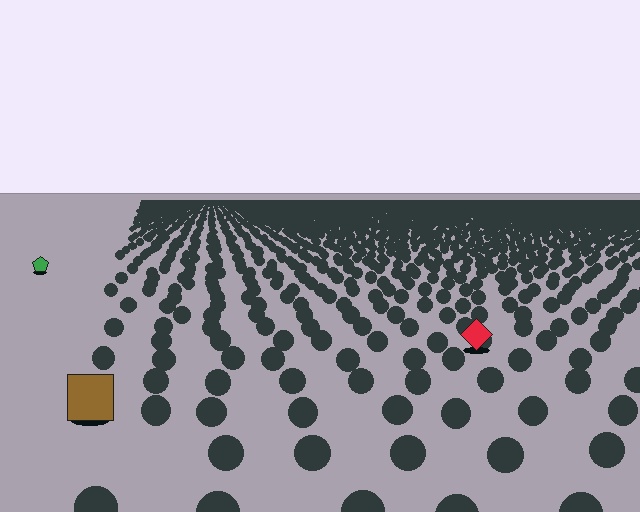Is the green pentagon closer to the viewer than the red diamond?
No. The red diamond is closer — you can tell from the texture gradient: the ground texture is coarser near it.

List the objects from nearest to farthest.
From nearest to farthest: the brown square, the red diamond, the green pentagon.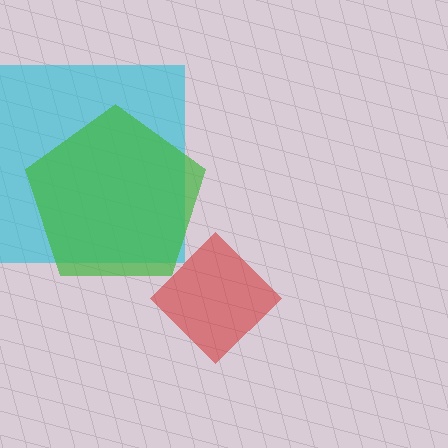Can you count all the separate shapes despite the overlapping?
Yes, there are 3 separate shapes.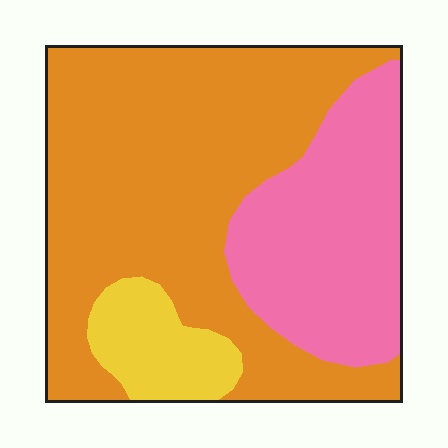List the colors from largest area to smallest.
From largest to smallest: orange, pink, yellow.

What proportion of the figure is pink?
Pink covers roughly 30% of the figure.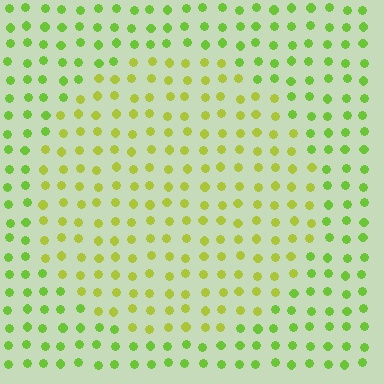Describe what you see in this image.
The image is filled with small lime elements in a uniform arrangement. A circle-shaped region is visible where the elements are tinted to a slightly different hue, forming a subtle color boundary.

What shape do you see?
I see a circle.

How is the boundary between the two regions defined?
The boundary is defined purely by a slight shift in hue (about 27 degrees). Spacing, size, and orientation are identical on both sides.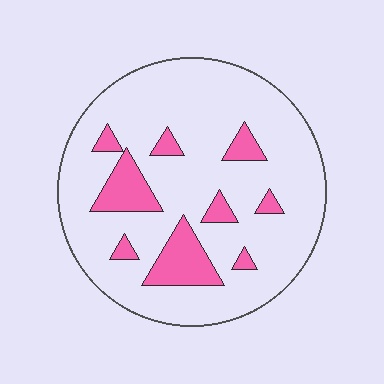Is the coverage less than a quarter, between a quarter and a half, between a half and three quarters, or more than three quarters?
Less than a quarter.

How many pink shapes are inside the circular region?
9.